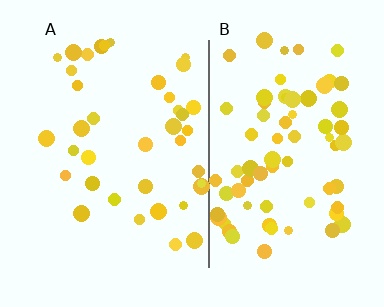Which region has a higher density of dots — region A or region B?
B (the right).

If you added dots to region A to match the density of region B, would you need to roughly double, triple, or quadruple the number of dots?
Approximately double.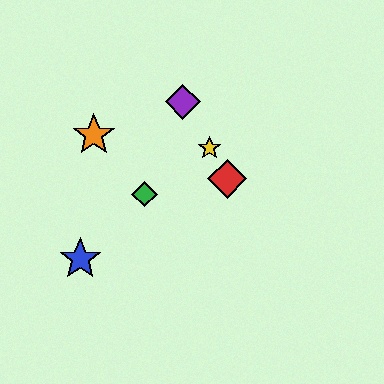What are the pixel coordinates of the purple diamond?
The purple diamond is at (183, 102).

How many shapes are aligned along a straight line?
3 shapes (the red diamond, the yellow star, the purple diamond) are aligned along a straight line.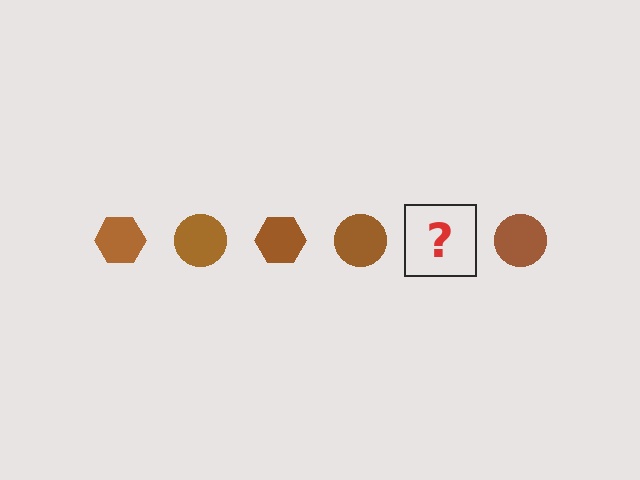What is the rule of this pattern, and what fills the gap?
The rule is that the pattern cycles through hexagon, circle shapes in brown. The gap should be filled with a brown hexagon.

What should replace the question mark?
The question mark should be replaced with a brown hexagon.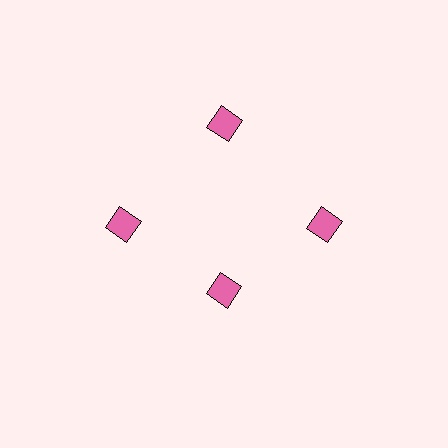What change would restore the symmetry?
The symmetry would be restored by moving it outward, back onto the ring so that all 4 squares sit at equal angles and equal distance from the center.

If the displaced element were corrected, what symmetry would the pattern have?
It would have 4-fold rotational symmetry — the pattern would map onto itself every 90 degrees.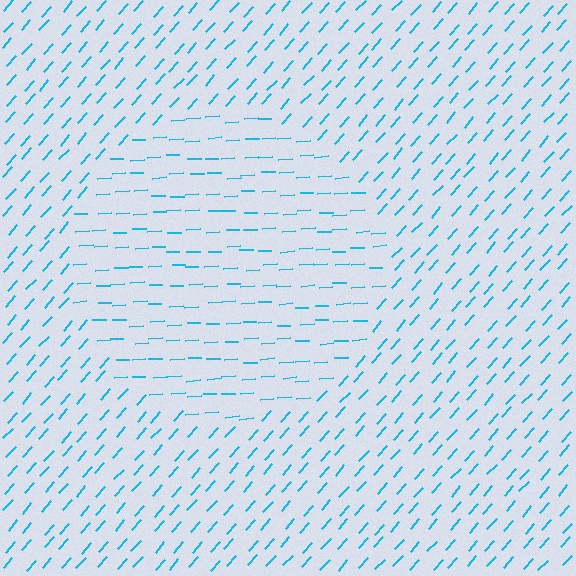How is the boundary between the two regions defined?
The boundary is defined purely by a change in line orientation (approximately 45 degrees difference). All lines are the same color and thickness.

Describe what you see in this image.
The image is filled with small cyan line segments. A circle region in the image has lines oriented differently from the surrounding lines, creating a visible texture boundary.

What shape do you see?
I see a circle.